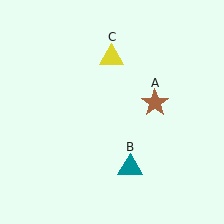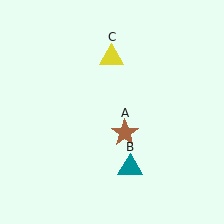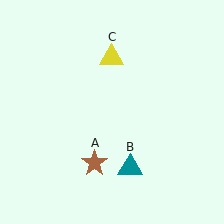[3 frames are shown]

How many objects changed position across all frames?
1 object changed position: brown star (object A).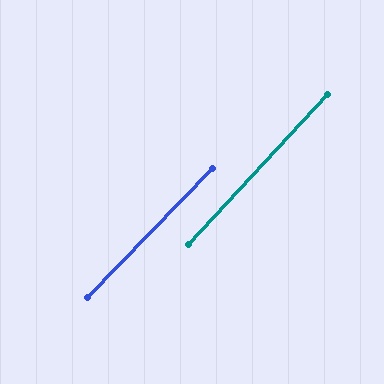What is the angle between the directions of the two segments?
Approximately 1 degree.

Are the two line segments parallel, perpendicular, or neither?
Parallel — their directions differ by only 1.2°.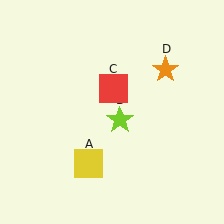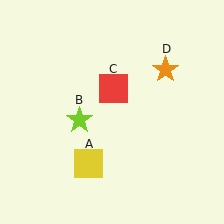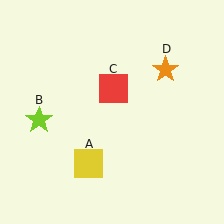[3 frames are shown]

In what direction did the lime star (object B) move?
The lime star (object B) moved left.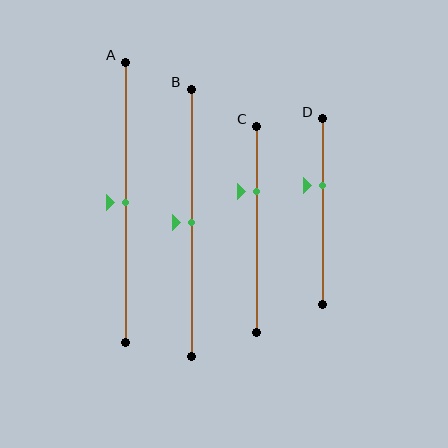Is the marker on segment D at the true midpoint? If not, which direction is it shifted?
No, the marker on segment D is shifted upward by about 14% of the segment length.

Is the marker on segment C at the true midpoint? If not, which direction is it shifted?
No, the marker on segment C is shifted upward by about 18% of the segment length.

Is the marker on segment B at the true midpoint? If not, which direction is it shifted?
Yes, the marker on segment B is at the true midpoint.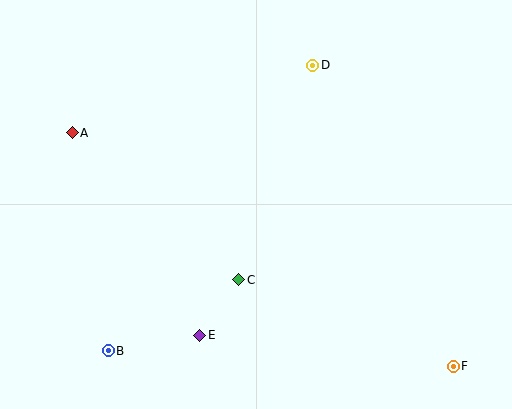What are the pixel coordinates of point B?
Point B is at (108, 351).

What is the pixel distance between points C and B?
The distance between C and B is 149 pixels.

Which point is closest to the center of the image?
Point C at (239, 280) is closest to the center.